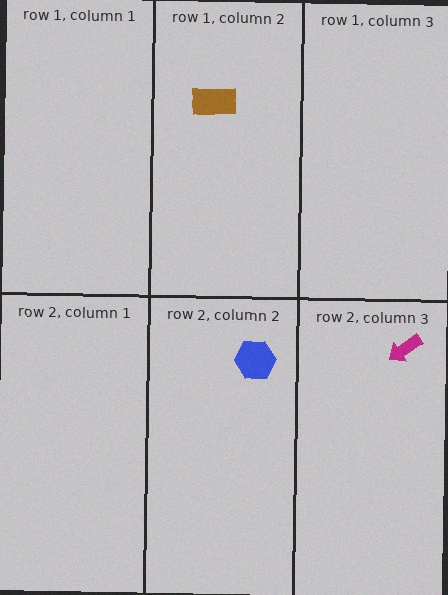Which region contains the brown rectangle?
The row 1, column 2 region.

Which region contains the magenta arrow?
The row 2, column 3 region.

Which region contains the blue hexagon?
The row 2, column 2 region.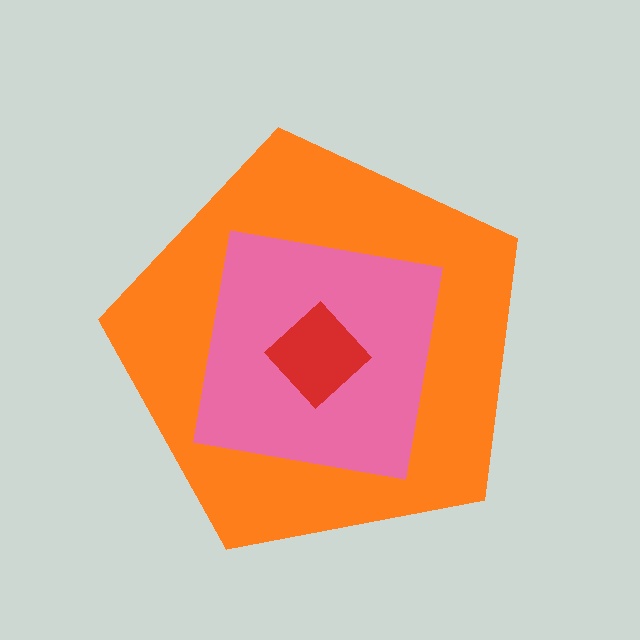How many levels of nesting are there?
3.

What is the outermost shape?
The orange pentagon.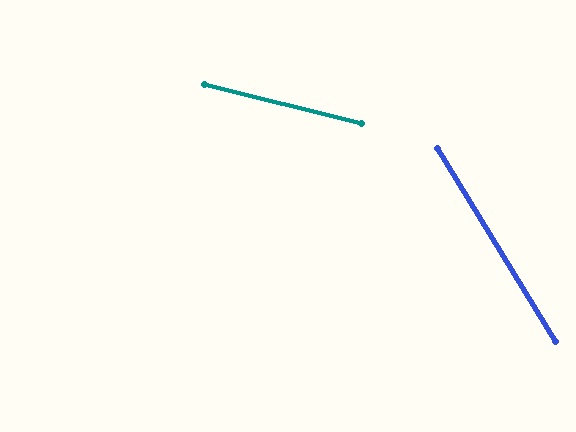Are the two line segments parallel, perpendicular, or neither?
Neither parallel nor perpendicular — they differ by about 45°.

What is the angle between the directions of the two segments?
Approximately 45 degrees.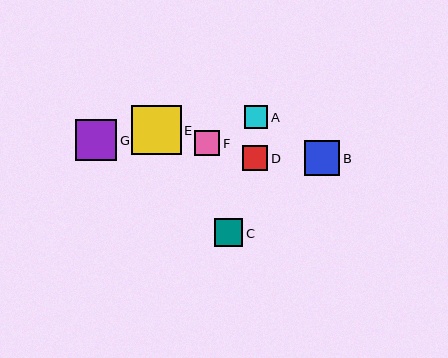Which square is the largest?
Square E is the largest with a size of approximately 50 pixels.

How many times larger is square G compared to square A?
Square G is approximately 1.8 times the size of square A.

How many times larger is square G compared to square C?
Square G is approximately 1.5 times the size of square C.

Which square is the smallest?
Square A is the smallest with a size of approximately 23 pixels.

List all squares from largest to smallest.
From largest to smallest: E, G, B, C, D, F, A.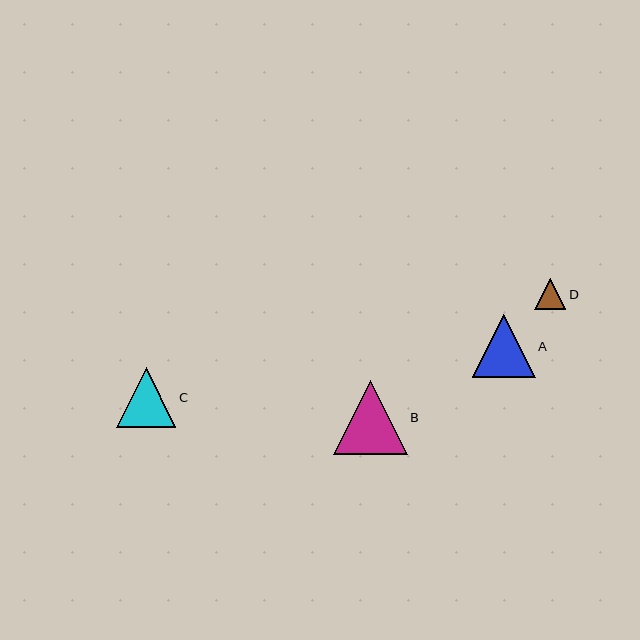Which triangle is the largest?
Triangle B is the largest with a size of approximately 74 pixels.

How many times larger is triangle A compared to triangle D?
Triangle A is approximately 2.0 times the size of triangle D.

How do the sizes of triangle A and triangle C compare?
Triangle A and triangle C are approximately the same size.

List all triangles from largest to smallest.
From largest to smallest: B, A, C, D.